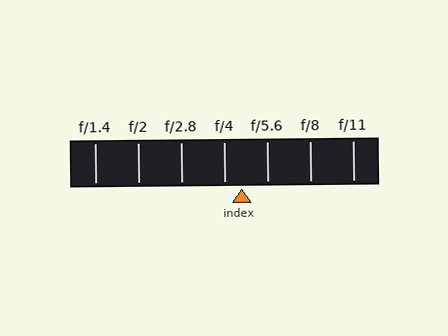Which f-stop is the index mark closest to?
The index mark is closest to f/4.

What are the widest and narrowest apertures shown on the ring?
The widest aperture shown is f/1.4 and the narrowest is f/11.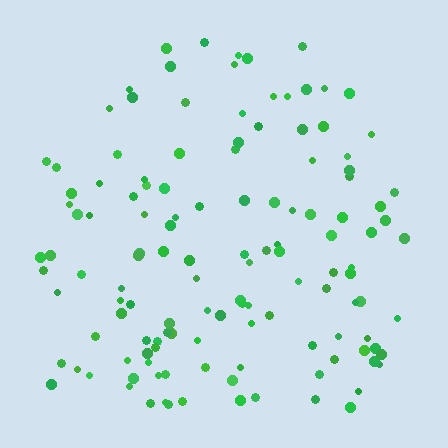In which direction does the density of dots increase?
From top to bottom, with the bottom side densest.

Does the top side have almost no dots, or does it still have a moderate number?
Still a moderate number, just noticeably fewer than the bottom.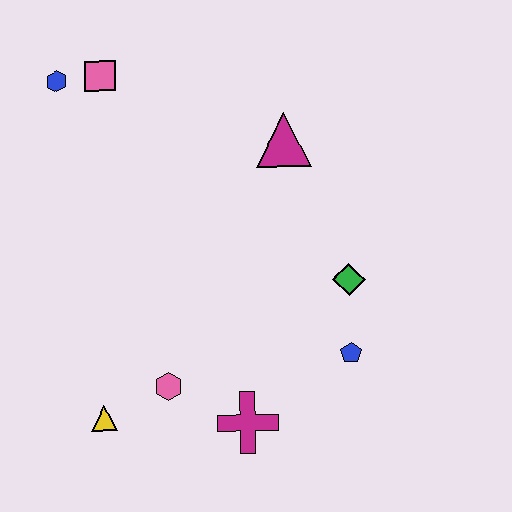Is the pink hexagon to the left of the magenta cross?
Yes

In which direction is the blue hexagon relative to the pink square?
The blue hexagon is to the left of the pink square.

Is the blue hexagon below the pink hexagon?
No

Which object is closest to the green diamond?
The blue pentagon is closest to the green diamond.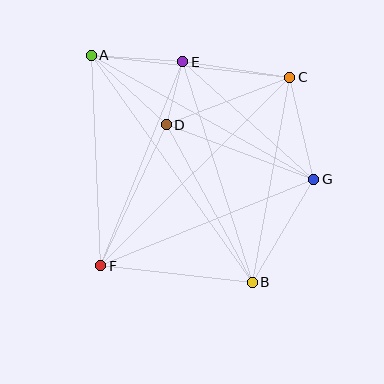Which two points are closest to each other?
Points D and E are closest to each other.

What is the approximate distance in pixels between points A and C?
The distance between A and C is approximately 200 pixels.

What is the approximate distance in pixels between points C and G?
The distance between C and G is approximately 105 pixels.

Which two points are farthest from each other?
Points A and B are farthest from each other.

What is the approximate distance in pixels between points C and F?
The distance between C and F is approximately 267 pixels.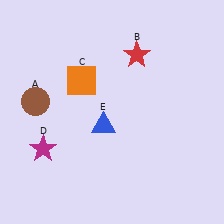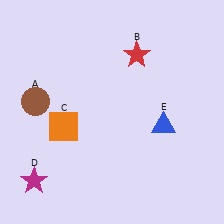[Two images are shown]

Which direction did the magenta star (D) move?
The magenta star (D) moved down.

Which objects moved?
The objects that moved are: the orange square (C), the magenta star (D), the blue triangle (E).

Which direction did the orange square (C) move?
The orange square (C) moved down.